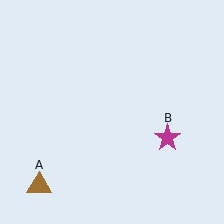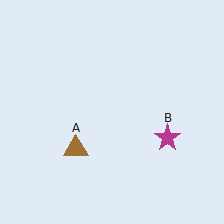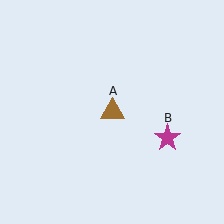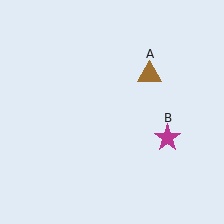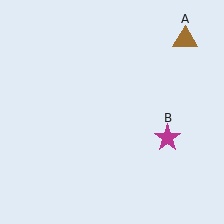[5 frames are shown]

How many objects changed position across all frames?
1 object changed position: brown triangle (object A).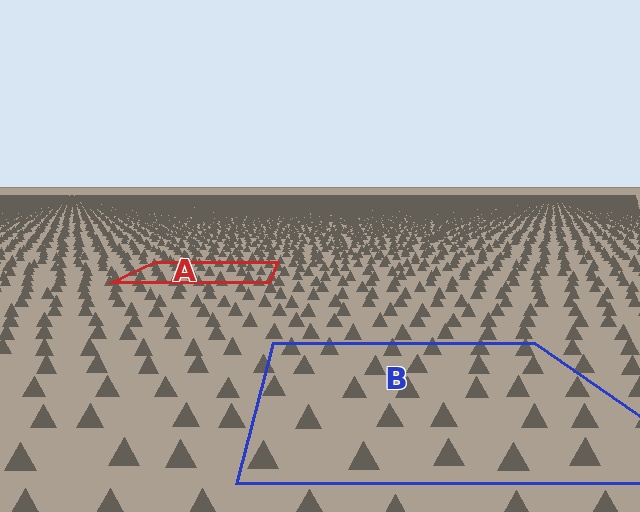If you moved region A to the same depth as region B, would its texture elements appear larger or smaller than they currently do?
They would appear larger. At a closer depth, the same texture elements are projected at a bigger on-screen size.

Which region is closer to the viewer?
Region B is closer. The texture elements there are larger and more spread out.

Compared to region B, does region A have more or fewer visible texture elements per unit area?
Region A has more texture elements per unit area — they are packed more densely because it is farther away.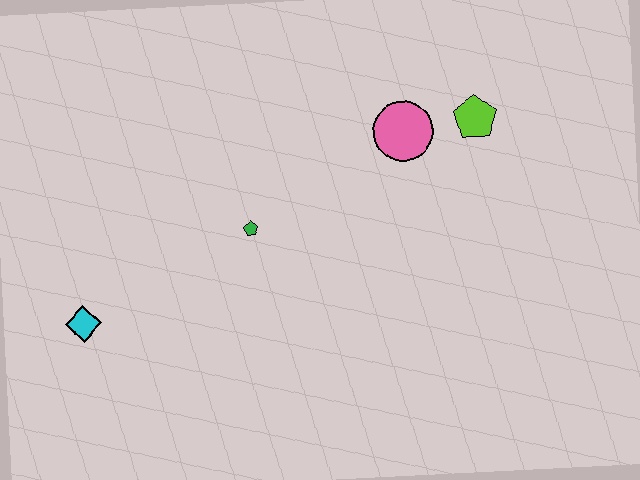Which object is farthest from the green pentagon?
The lime pentagon is farthest from the green pentagon.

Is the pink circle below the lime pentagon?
Yes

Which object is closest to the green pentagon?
The pink circle is closest to the green pentagon.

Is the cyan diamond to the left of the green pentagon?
Yes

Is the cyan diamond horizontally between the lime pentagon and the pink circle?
No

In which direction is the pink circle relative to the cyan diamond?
The pink circle is to the right of the cyan diamond.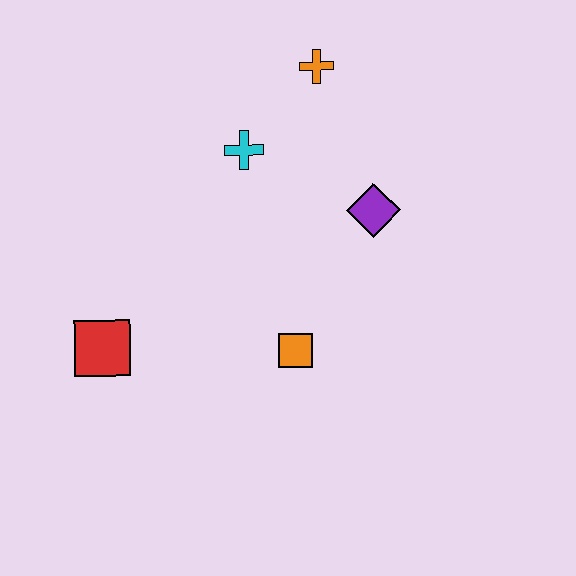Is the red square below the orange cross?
Yes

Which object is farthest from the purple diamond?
The red square is farthest from the purple diamond.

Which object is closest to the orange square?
The purple diamond is closest to the orange square.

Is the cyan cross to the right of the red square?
Yes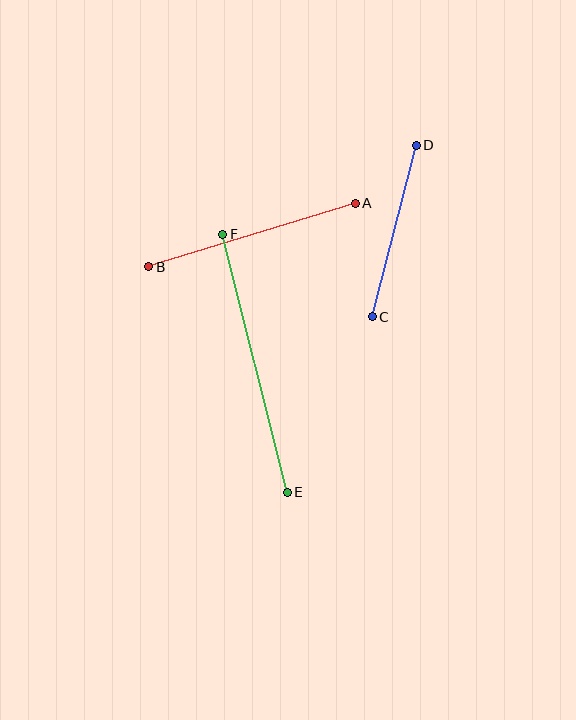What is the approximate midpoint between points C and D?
The midpoint is at approximately (394, 231) pixels.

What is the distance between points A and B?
The distance is approximately 216 pixels.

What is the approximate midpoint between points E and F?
The midpoint is at approximately (255, 363) pixels.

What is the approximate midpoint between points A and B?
The midpoint is at approximately (252, 235) pixels.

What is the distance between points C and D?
The distance is approximately 177 pixels.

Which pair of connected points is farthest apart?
Points E and F are farthest apart.